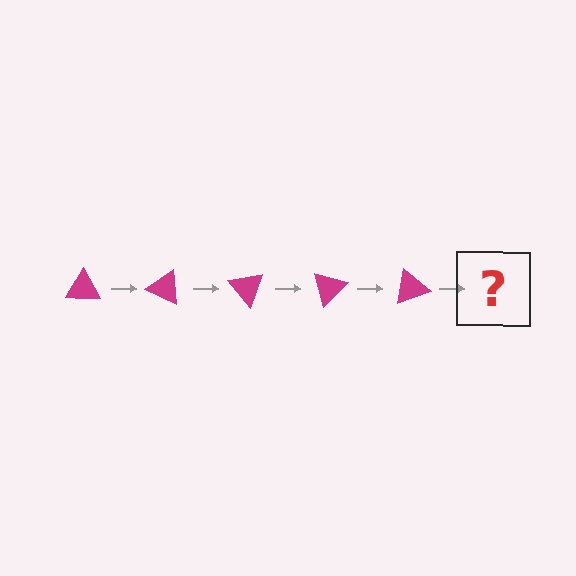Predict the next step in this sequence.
The next step is a magenta triangle rotated 125 degrees.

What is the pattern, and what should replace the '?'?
The pattern is that the triangle rotates 25 degrees each step. The '?' should be a magenta triangle rotated 125 degrees.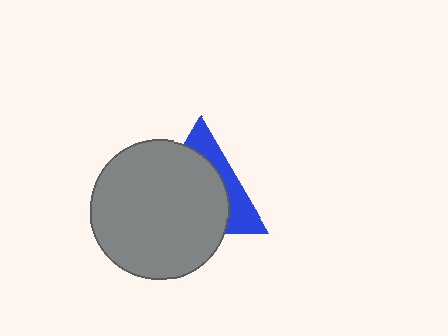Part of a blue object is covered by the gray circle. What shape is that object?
It is a triangle.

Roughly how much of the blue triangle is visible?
A small part of it is visible (roughly 32%).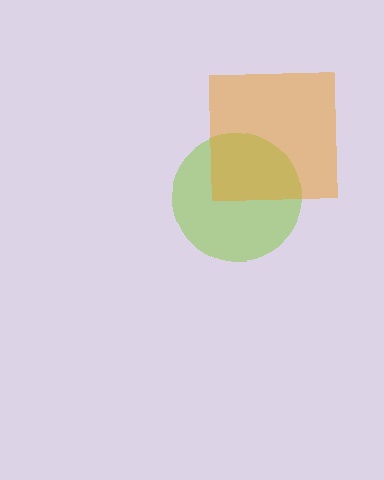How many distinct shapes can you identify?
There are 2 distinct shapes: a lime circle, an orange square.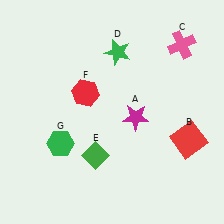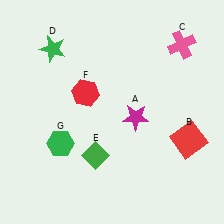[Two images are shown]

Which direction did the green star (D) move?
The green star (D) moved left.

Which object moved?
The green star (D) moved left.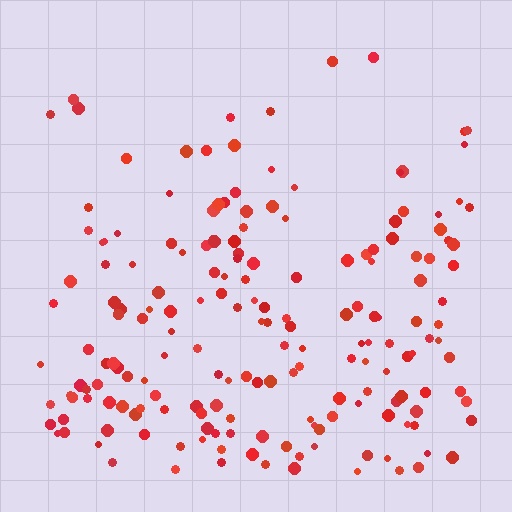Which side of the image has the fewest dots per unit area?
The top.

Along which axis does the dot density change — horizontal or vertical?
Vertical.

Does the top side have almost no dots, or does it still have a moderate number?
Still a moderate number, just noticeably fewer than the bottom.